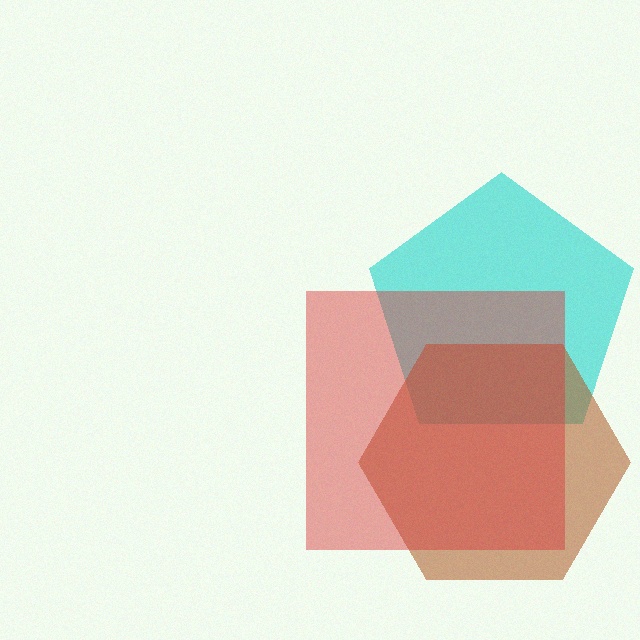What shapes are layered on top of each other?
The layered shapes are: a cyan pentagon, a brown hexagon, a red square.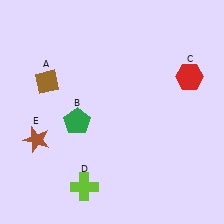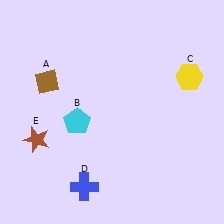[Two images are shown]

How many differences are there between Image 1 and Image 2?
There are 3 differences between the two images.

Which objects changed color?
B changed from green to cyan. C changed from red to yellow. D changed from lime to blue.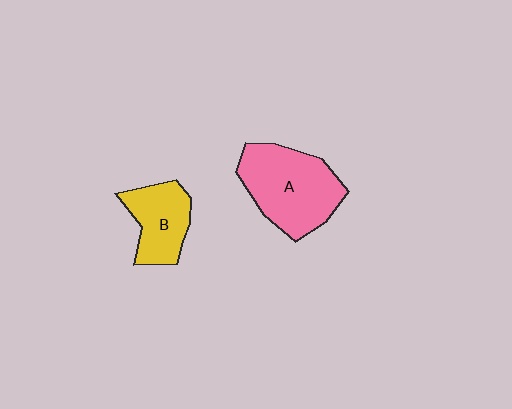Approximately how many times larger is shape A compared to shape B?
Approximately 1.6 times.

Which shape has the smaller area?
Shape B (yellow).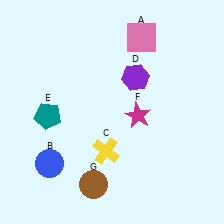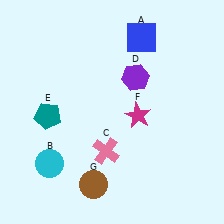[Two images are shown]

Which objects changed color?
A changed from pink to blue. B changed from blue to cyan. C changed from yellow to pink.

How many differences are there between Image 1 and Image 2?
There are 3 differences between the two images.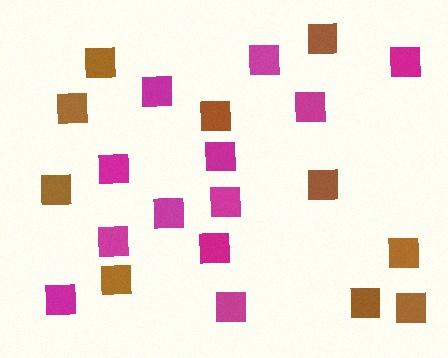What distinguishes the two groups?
There are 2 groups: one group of brown squares (10) and one group of magenta squares (12).